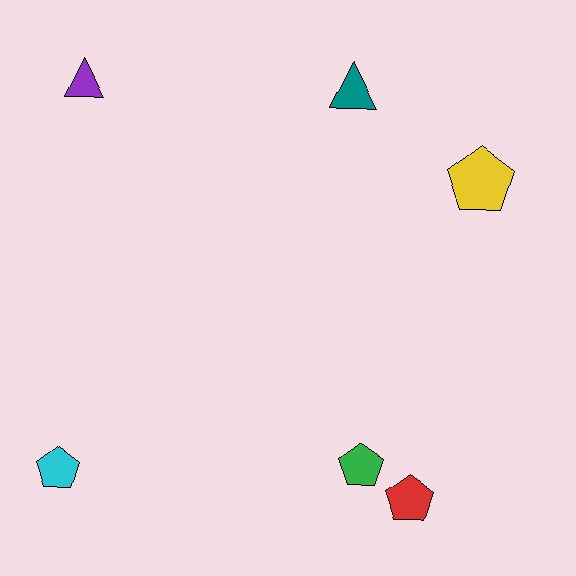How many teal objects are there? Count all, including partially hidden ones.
There is 1 teal object.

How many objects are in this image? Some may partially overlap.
There are 6 objects.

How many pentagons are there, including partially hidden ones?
There are 4 pentagons.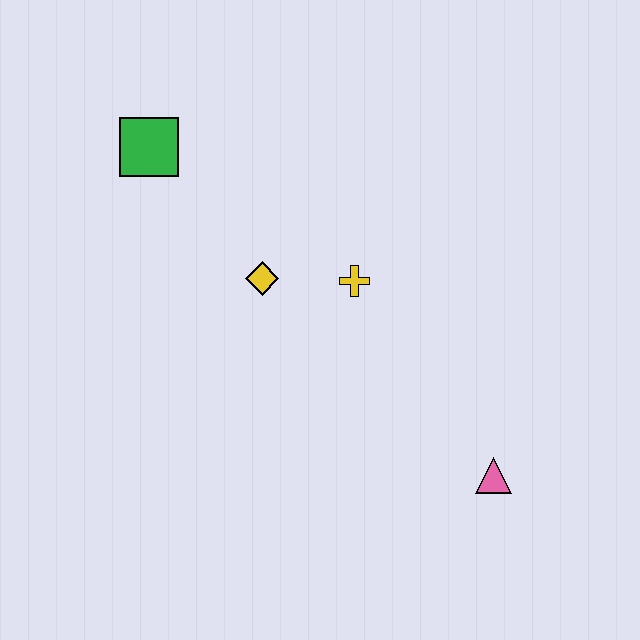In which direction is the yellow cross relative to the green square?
The yellow cross is to the right of the green square.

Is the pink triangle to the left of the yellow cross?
No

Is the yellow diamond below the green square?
Yes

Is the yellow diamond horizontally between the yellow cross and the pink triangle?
No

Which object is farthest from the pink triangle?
The green square is farthest from the pink triangle.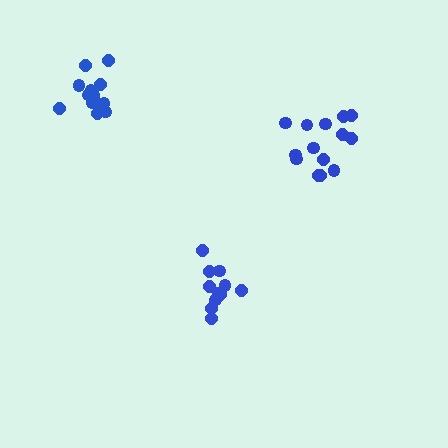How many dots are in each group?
Group 1: 14 dots, Group 2: 11 dots, Group 3: 14 dots (39 total).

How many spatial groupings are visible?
There are 3 spatial groupings.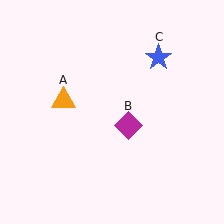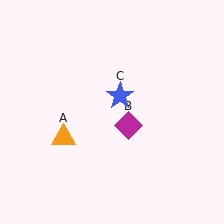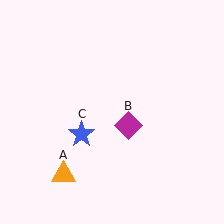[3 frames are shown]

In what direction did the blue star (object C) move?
The blue star (object C) moved down and to the left.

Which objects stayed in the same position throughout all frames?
Magenta diamond (object B) remained stationary.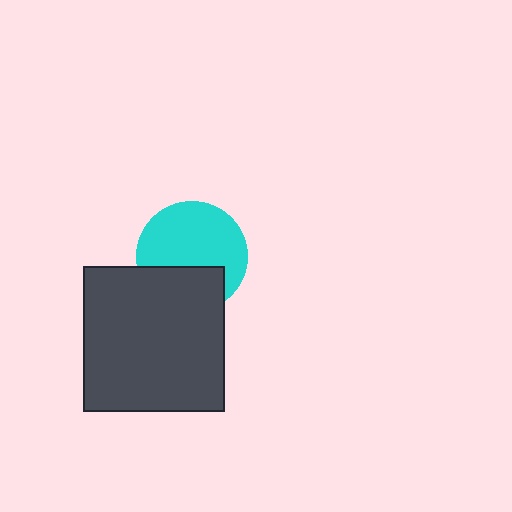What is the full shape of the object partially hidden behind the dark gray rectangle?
The partially hidden object is a cyan circle.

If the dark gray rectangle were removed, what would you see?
You would see the complete cyan circle.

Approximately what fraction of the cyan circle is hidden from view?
Roughly 35% of the cyan circle is hidden behind the dark gray rectangle.